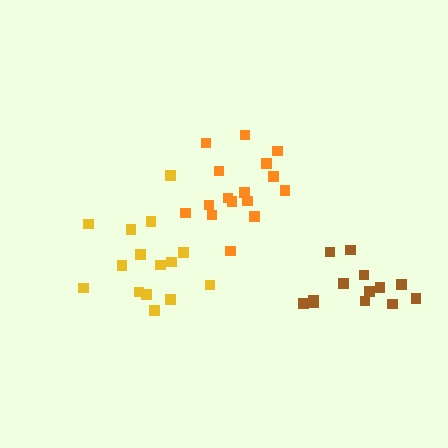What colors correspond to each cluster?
The clusters are colored: brown, yellow, orange.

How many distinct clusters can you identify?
There are 3 distinct clusters.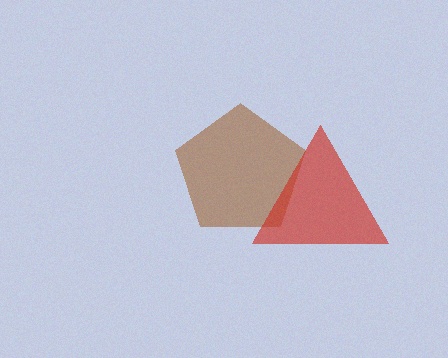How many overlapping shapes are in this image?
There are 2 overlapping shapes in the image.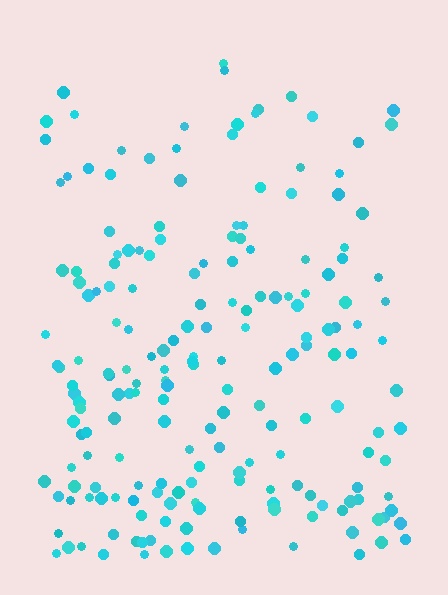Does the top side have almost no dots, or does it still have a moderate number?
Still a moderate number, just noticeably fewer than the bottom.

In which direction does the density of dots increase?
From top to bottom, with the bottom side densest.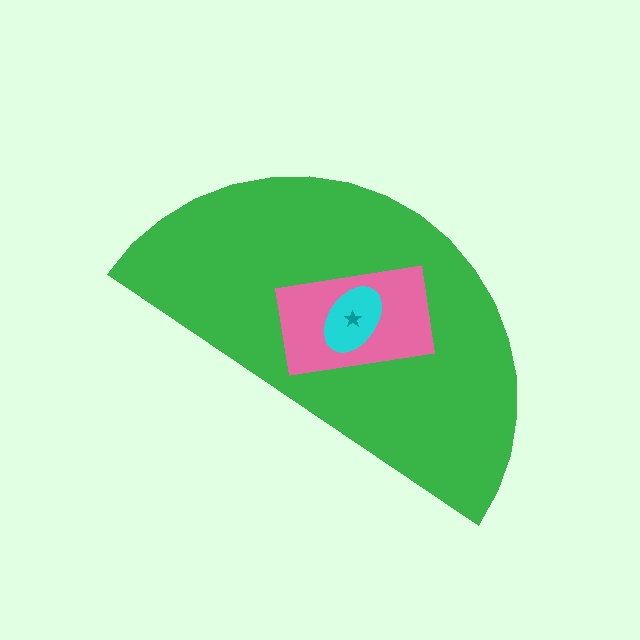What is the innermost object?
The teal star.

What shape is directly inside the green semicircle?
The pink rectangle.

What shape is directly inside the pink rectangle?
The cyan ellipse.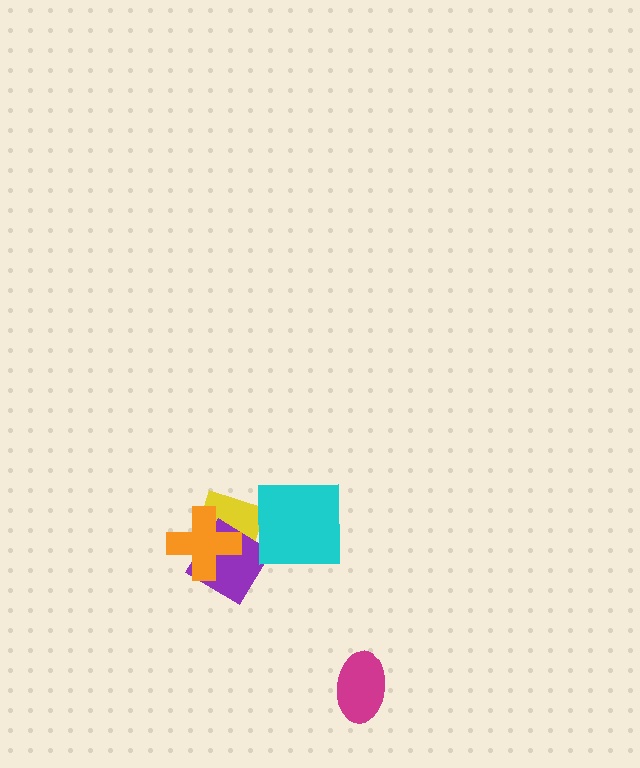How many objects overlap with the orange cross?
2 objects overlap with the orange cross.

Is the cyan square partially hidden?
No, no other shape covers it.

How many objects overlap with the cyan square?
1 object overlaps with the cyan square.